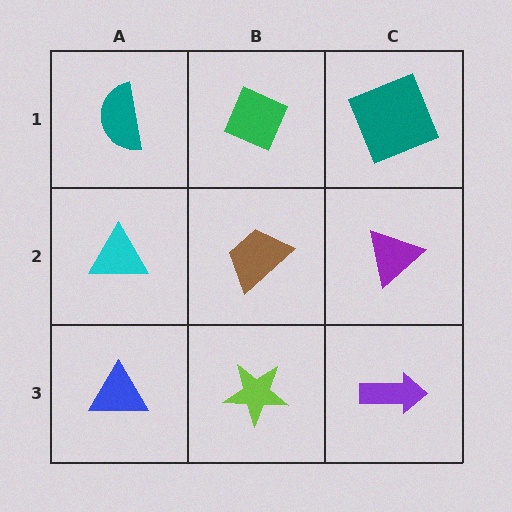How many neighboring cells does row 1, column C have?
2.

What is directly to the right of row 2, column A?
A brown trapezoid.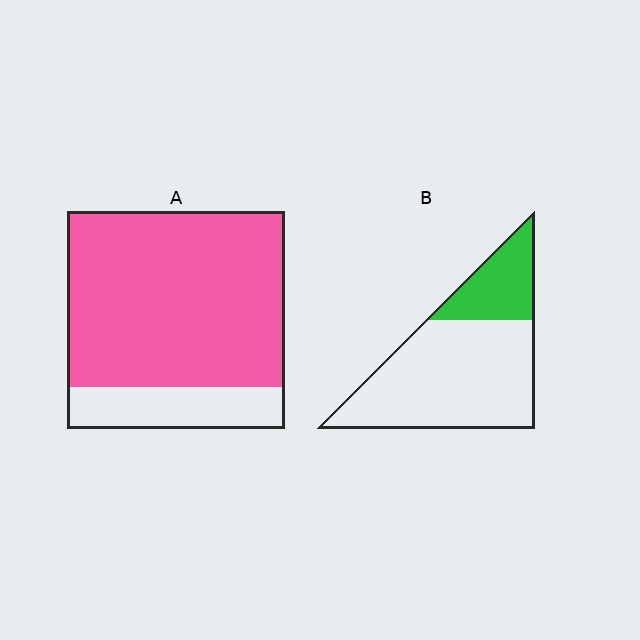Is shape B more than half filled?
No.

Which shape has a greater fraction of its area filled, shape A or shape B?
Shape A.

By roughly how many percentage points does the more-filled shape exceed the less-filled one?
By roughly 55 percentage points (A over B).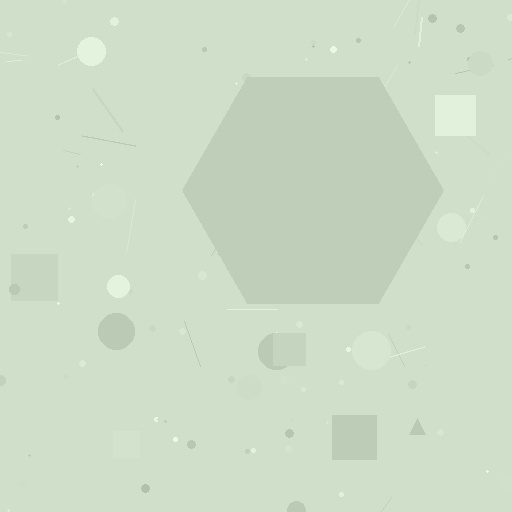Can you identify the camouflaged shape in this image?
The camouflaged shape is a hexagon.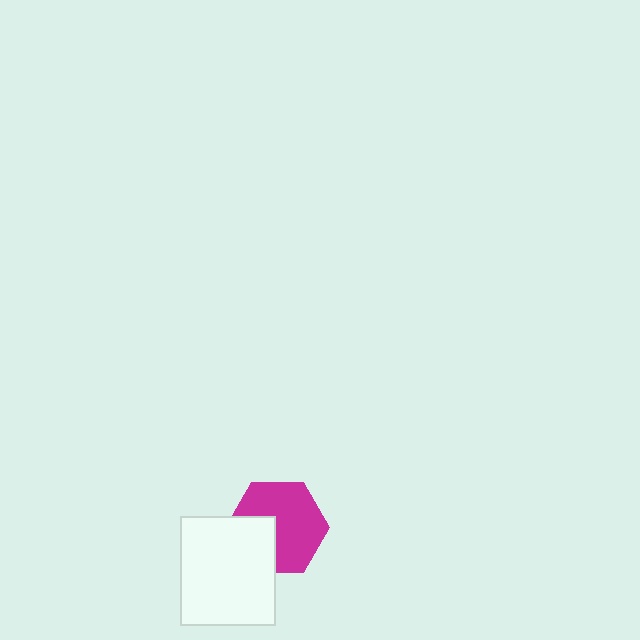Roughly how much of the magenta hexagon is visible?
Most of it is visible (roughly 68%).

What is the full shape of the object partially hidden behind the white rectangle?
The partially hidden object is a magenta hexagon.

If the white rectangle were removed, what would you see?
You would see the complete magenta hexagon.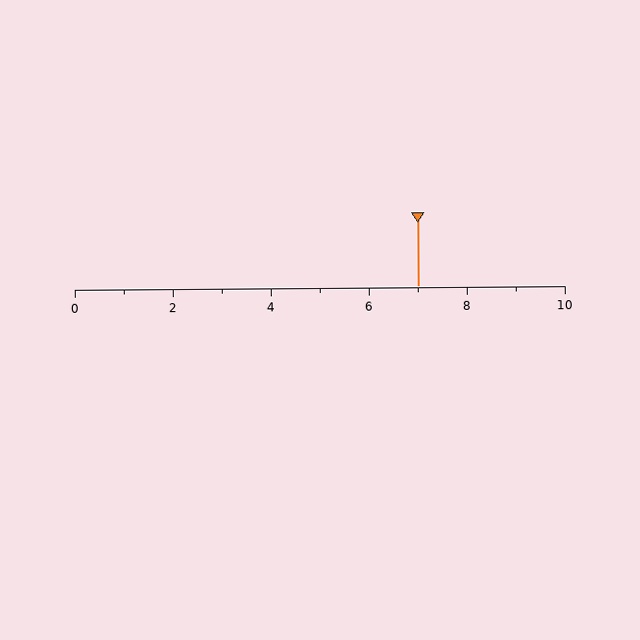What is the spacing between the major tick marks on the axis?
The major ticks are spaced 2 apart.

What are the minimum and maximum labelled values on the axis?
The axis runs from 0 to 10.